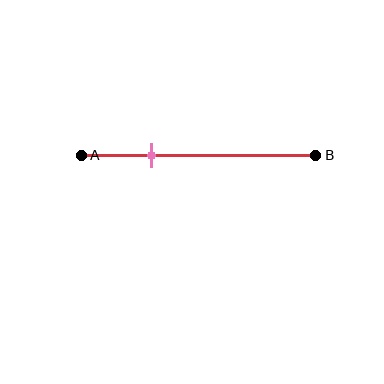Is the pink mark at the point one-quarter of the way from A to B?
No, the mark is at about 30% from A, not at the 25% one-quarter point.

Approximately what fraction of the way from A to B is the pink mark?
The pink mark is approximately 30% of the way from A to B.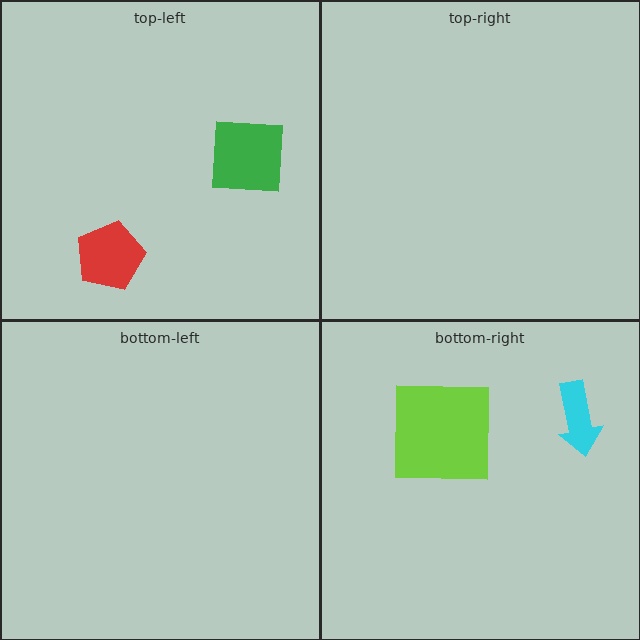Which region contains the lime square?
The bottom-right region.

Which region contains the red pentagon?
The top-left region.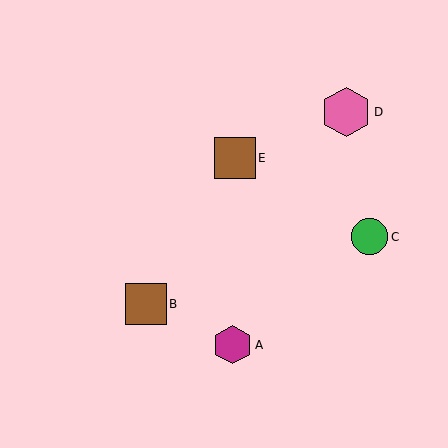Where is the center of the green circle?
The center of the green circle is at (369, 237).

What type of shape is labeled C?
Shape C is a green circle.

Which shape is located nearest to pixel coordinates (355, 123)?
The pink hexagon (labeled D) at (346, 112) is nearest to that location.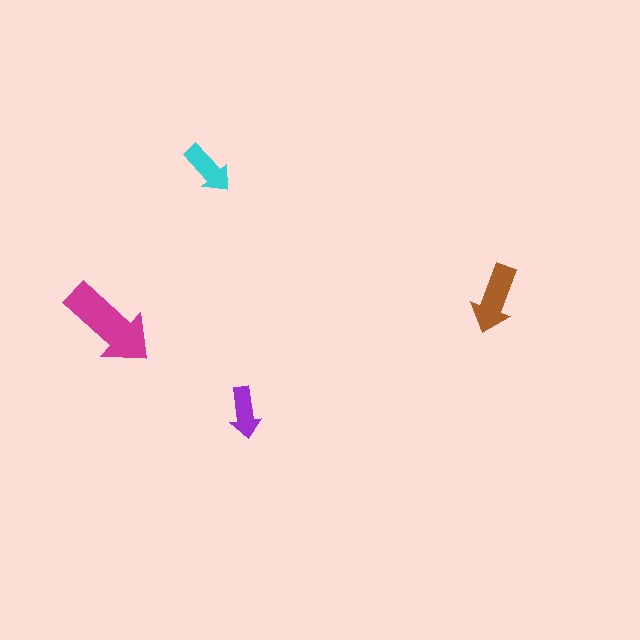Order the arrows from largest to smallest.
the magenta one, the brown one, the cyan one, the purple one.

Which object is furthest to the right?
The brown arrow is rightmost.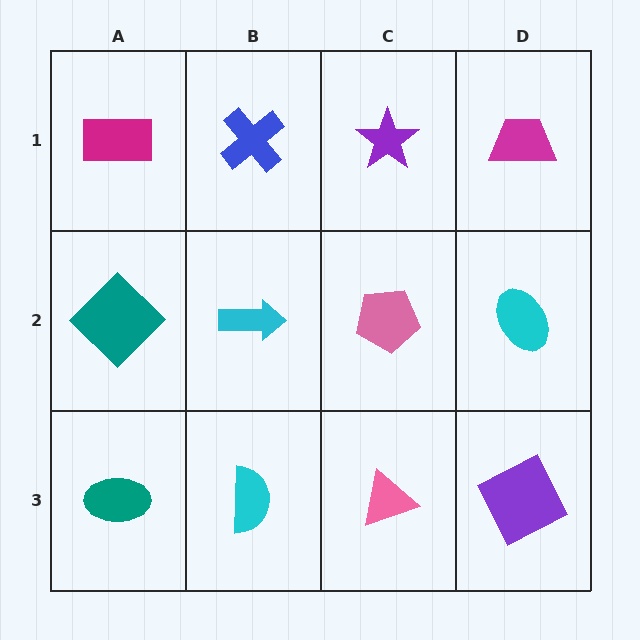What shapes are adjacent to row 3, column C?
A pink pentagon (row 2, column C), a cyan semicircle (row 3, column B), a purple square (row 3, column D).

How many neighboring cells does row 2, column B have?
4.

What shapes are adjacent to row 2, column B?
A blue cross (row 1, column B), a cyan semicircle (row 3, column B), a teal diamond (row 2, column A), a pink pentagon (row 2, column C).